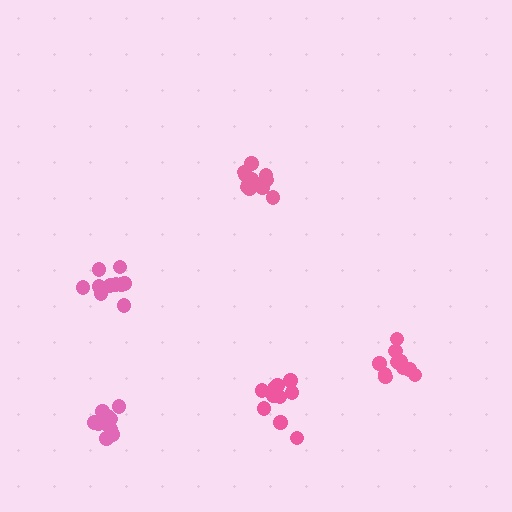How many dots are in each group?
Group 1: 11 dots, Group 2: 10 dots, Group 3: 10 dots, Group 4: 14 dots, Group 5: 13 dots (58 total).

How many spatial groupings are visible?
There are 5 spatial groupings.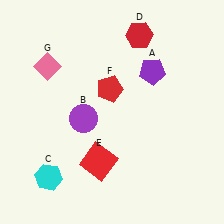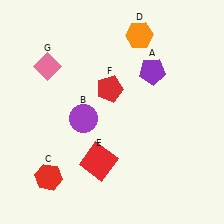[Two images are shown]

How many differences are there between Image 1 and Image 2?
There are 2 differences between the two images.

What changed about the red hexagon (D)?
In Image 1, D is red. In Image 2, it changed to orange.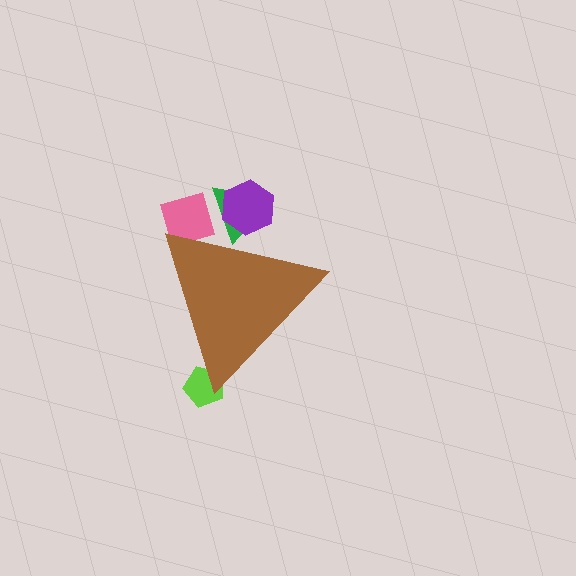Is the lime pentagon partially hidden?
Yes, the lime pentagon is partially hidden behind the brown triangle.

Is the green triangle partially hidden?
Yes, the green triangle is partially hidden behind the brown triangle.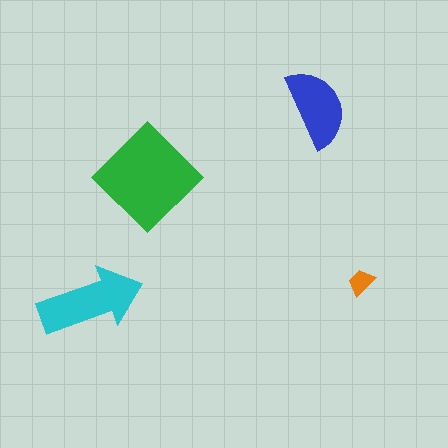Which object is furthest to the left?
The cyan arrow is leftmost.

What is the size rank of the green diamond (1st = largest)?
1st.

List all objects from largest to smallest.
The green diamond, the cyan arrow, the blue semicircle, the orange trapezoid.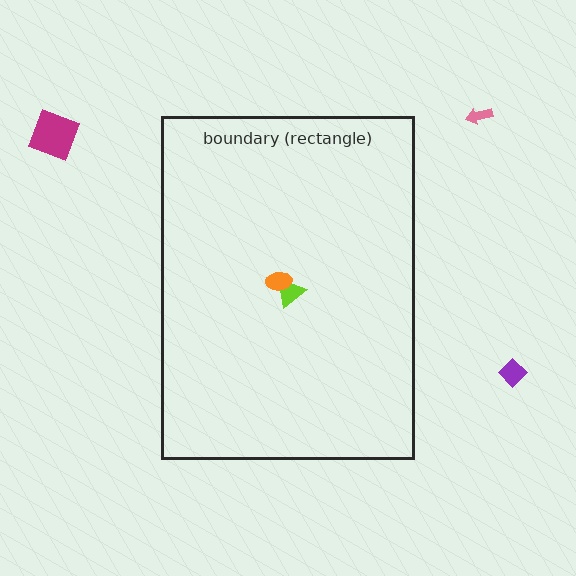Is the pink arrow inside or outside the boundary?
Outside.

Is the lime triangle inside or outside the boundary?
Inside.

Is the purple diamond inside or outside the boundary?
Outside.